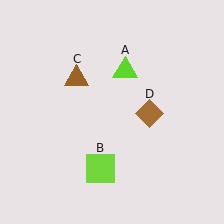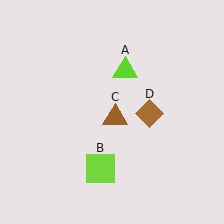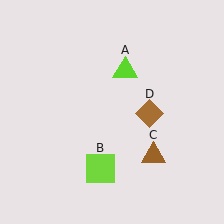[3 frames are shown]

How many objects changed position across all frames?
1 object changed position: brown triangle (object C).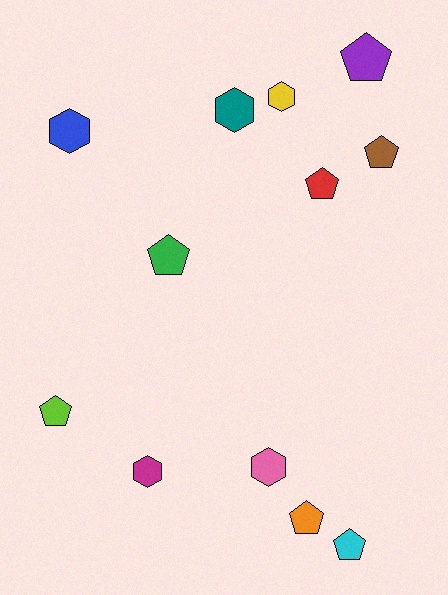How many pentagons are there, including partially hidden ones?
There are 7 pentagons.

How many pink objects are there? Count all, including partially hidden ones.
There is 1 pink object.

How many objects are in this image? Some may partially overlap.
There are 12 objects.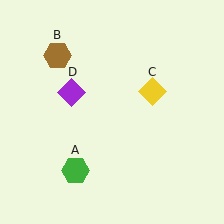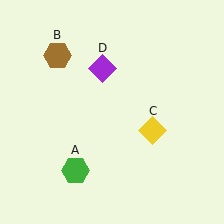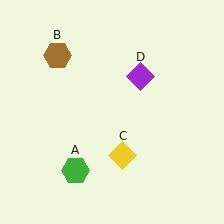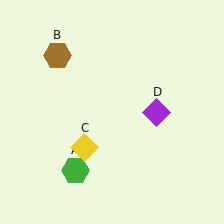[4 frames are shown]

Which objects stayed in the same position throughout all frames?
Green hexagon (object A) and brown hexagon (object B) remained stationary.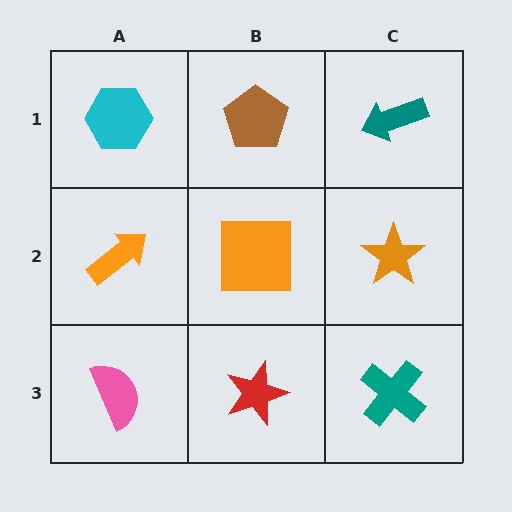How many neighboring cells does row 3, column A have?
2.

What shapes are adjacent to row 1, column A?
An orange arrow (row 2, column A), a brown pentagon (row 1, column B).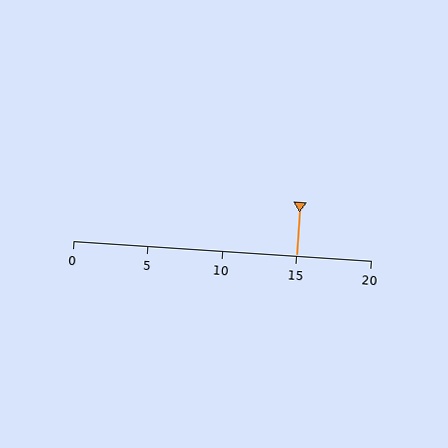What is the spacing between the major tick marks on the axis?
The major ticks are spaced 5 apart.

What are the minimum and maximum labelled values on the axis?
The axis runs from 0 to 20.